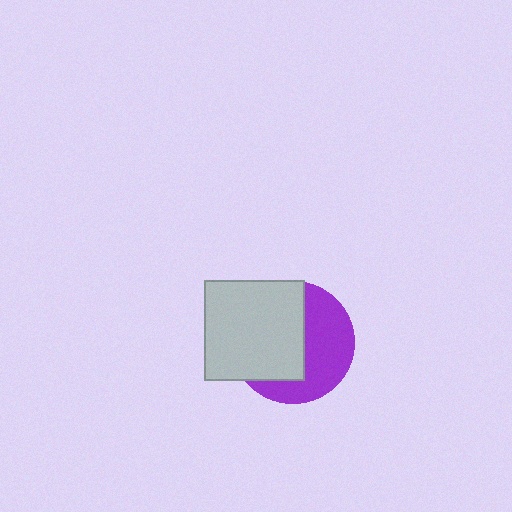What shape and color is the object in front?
The object in front is a light gray rectangle.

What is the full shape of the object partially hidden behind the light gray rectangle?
The partially hidden object is a purple circle.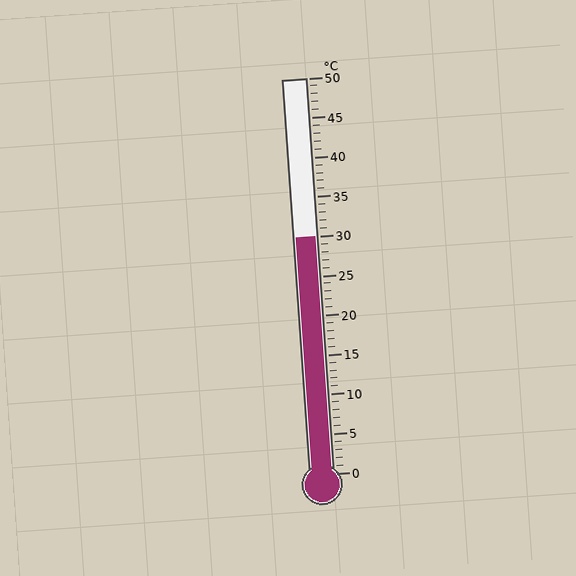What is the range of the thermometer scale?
The thermometer scale ranges from 0°C to 50°C.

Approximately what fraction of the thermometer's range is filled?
The thermometer is filled to approximately 60% of its range.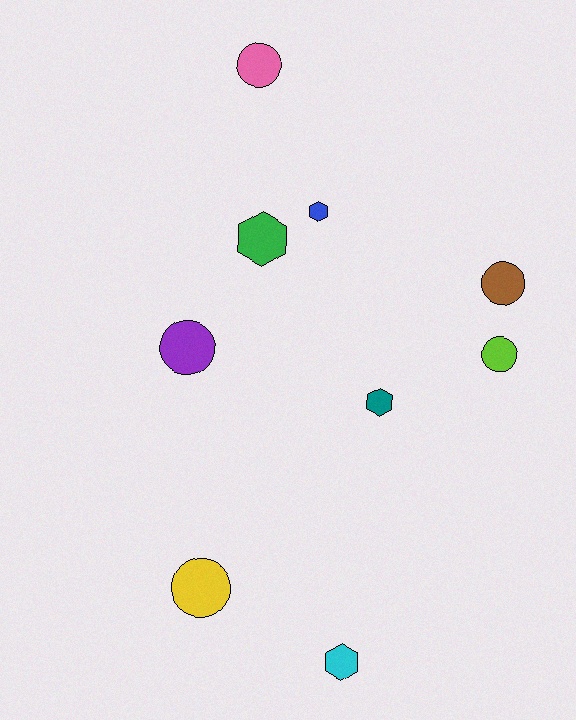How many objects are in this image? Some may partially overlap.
There are 9 objects.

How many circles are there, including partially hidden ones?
There are 5 circles.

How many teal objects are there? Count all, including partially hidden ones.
There is 1 teal object.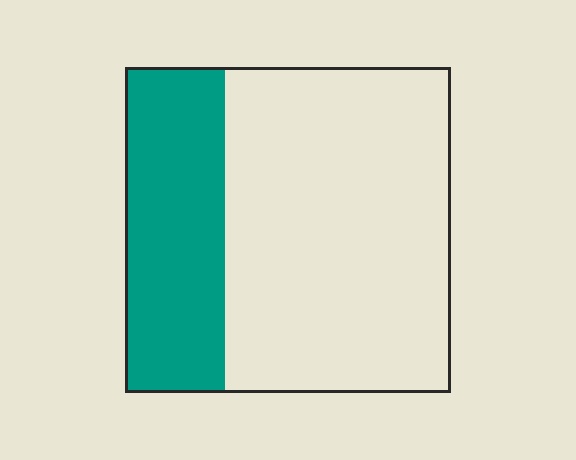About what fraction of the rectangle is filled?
About one third (1/3).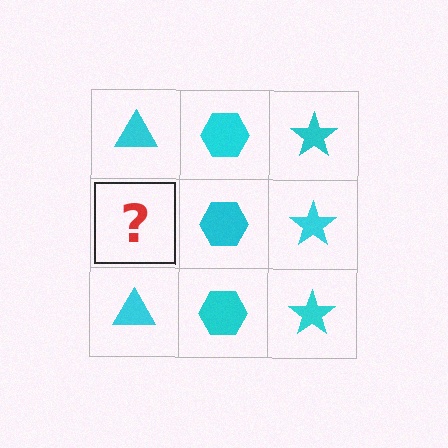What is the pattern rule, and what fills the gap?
The rule is that each column has a consistent shape. The gap should be filled with a cyan triangle.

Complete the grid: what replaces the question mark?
The question mark should be replaced with a cyan triangle.